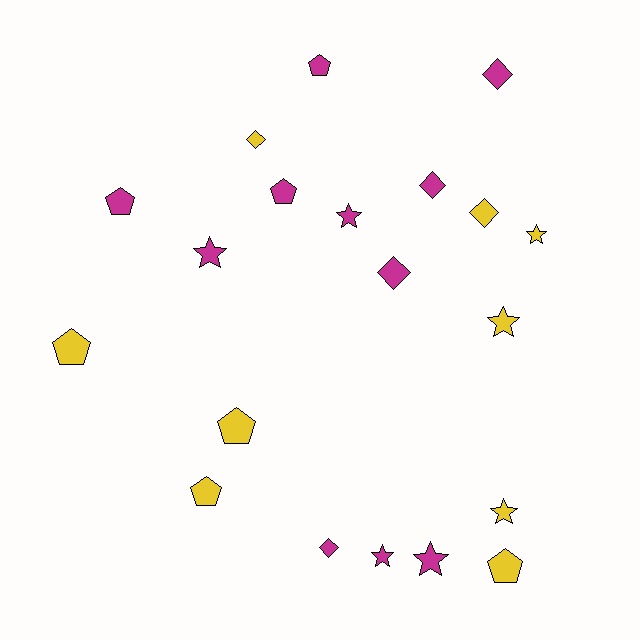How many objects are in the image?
There are 20 objects.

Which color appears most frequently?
Magenta, with 11 objects.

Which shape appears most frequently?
Pentagon, with 7 objects.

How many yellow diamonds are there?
There are 2 yellow diamonds.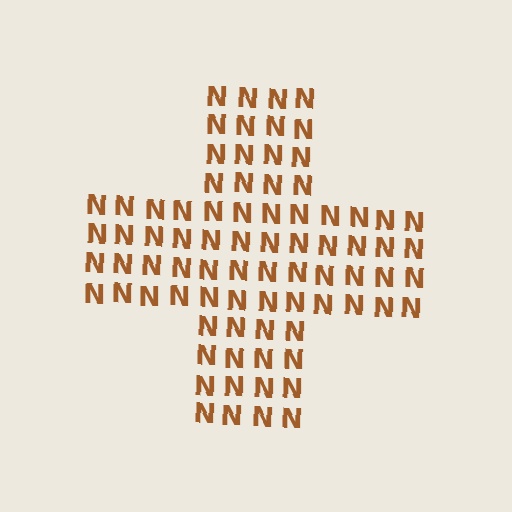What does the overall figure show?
The overall figure shows a cross.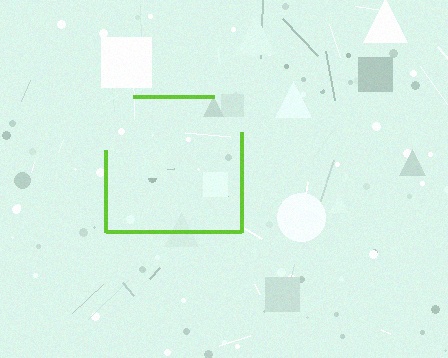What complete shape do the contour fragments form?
The contour fragments form a square.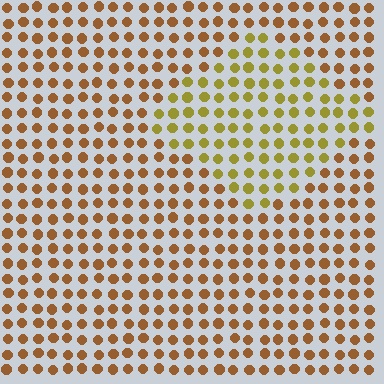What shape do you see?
I see a diamond.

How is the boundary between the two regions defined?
The boundary is defined purely by a slight shift in hue (about 32 degrees). Spacing, size, and orientation are identical on both sides.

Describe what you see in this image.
The image is filled with small brown elements in a uniform arrangement. A diamond-shaped region is visible where the elements are tinted to a slightly different hue, forming a subtle color boundary.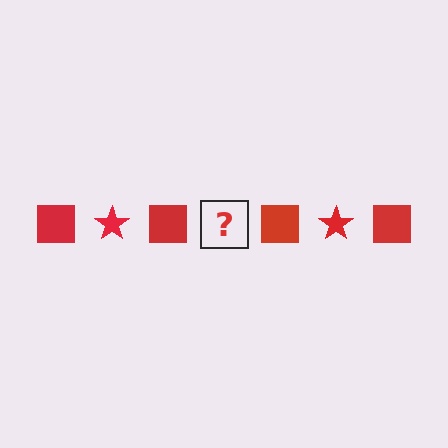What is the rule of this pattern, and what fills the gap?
The rule is that the pattern cycles through square, star shapes in red. The gap should be filled with a red star.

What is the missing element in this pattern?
The missing element is a red star.